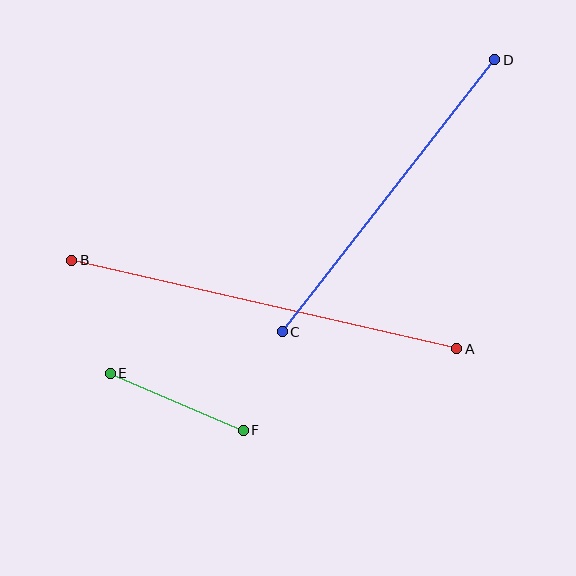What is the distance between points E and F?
The distance is approximately 145 pixels.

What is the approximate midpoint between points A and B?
The midpoint is at approximately (264, 305) pixels.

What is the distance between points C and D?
The distance is approximately 345 pixels.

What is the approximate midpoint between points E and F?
The midpoint is at approximately (177, 402) pixels.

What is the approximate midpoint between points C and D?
The midpoint is at approximately (389, 196) pixels.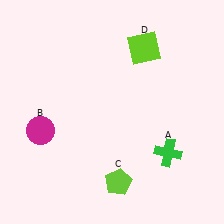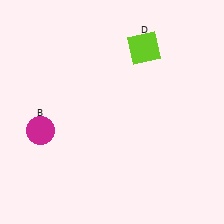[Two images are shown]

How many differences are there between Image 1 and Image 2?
There are 2 differences between the two images.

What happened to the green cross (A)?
The green cross (A) was removed in Image 2. It was in the bottom-right area of Image 1.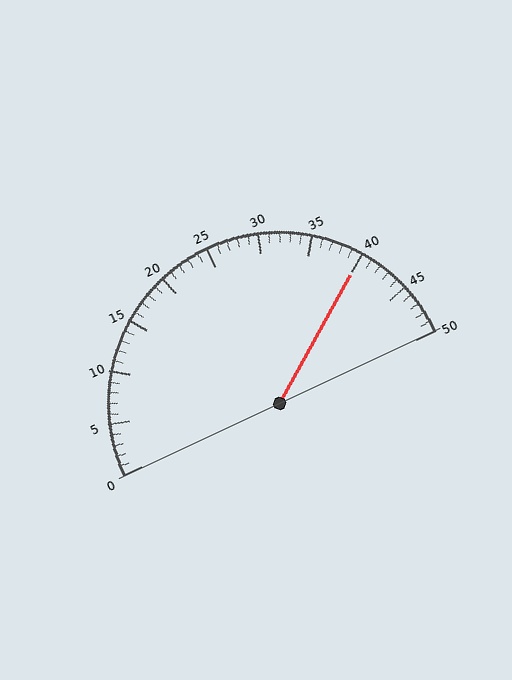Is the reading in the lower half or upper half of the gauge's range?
The reading is in the upper half of the range (0 to 50).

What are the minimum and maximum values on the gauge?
The gauge ranges from 0 to 50.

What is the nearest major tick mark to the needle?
The nearest major tick mark is 40.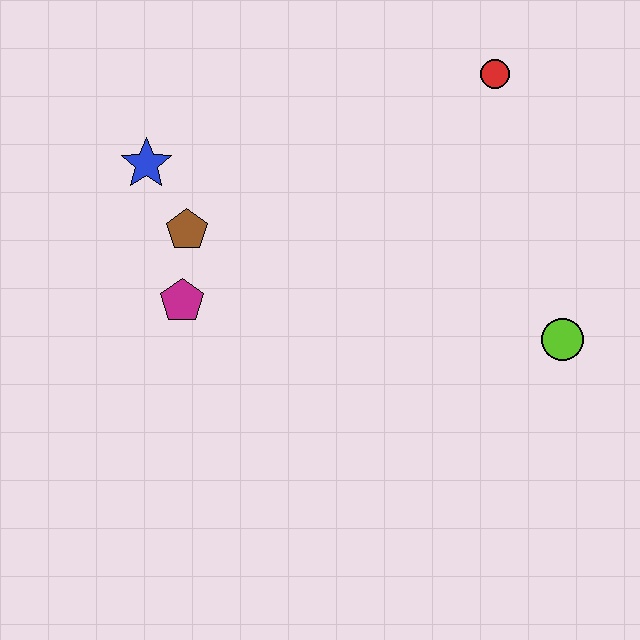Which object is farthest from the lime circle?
The blue star is farthest from the lime circle.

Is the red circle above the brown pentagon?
Yes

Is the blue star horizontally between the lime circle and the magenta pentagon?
No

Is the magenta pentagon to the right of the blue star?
Yes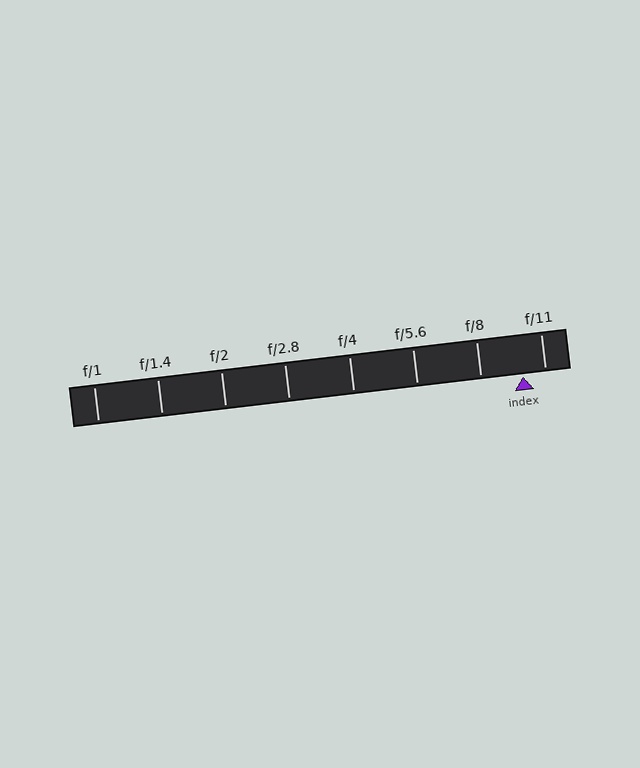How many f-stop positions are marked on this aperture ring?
There are 8 f-stop positions marked.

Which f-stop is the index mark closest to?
The index mark is closest to f/11.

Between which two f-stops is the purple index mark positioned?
The index mark is between f/8 and f/11.